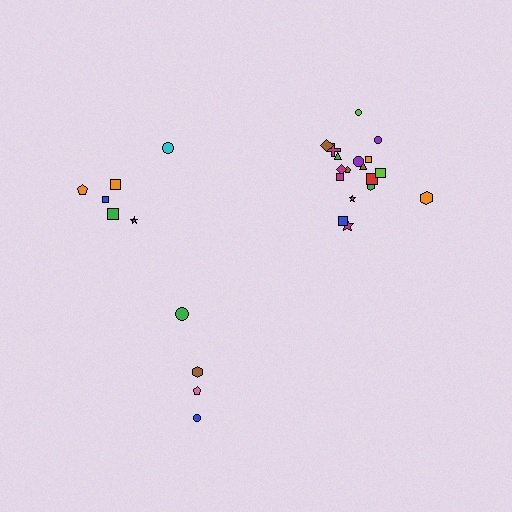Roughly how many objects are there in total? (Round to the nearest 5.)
Roughly 30 objects in total.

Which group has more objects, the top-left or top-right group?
The top-right group.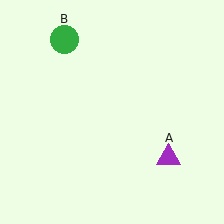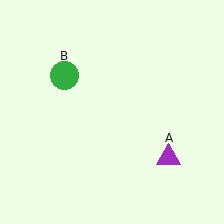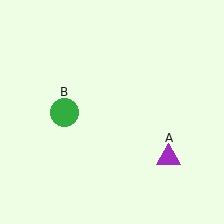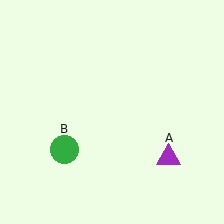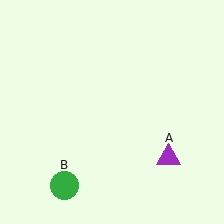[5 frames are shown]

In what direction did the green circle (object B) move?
The green circle (object B) moved down.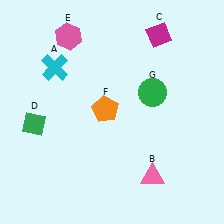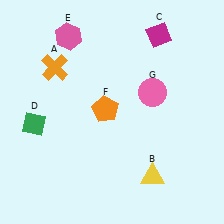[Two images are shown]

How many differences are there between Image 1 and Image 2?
There are 3 differences between the two images.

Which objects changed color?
A changed from cyan to orange. B changed from pink to yellow. G changed from green to pink.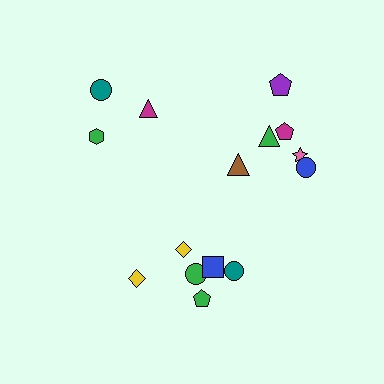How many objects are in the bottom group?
There are 6 objects.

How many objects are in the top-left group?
There are 3 objects.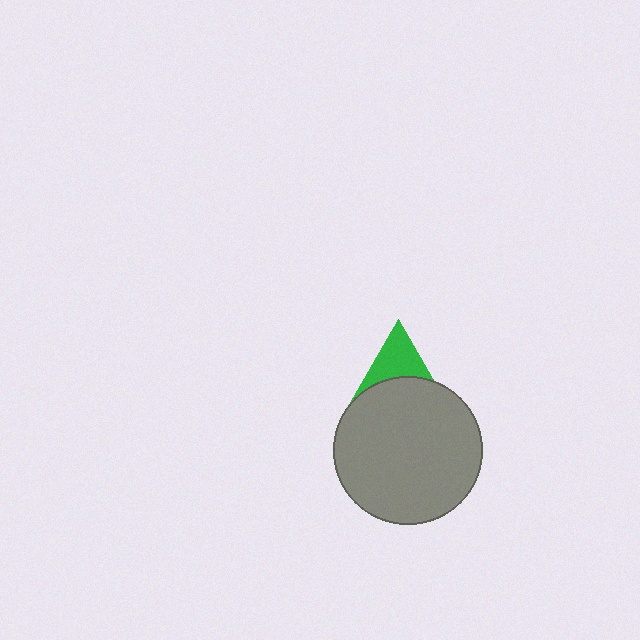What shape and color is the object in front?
The object in front is a gray circle.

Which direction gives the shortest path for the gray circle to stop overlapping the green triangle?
Moving down gives the shortest separation.